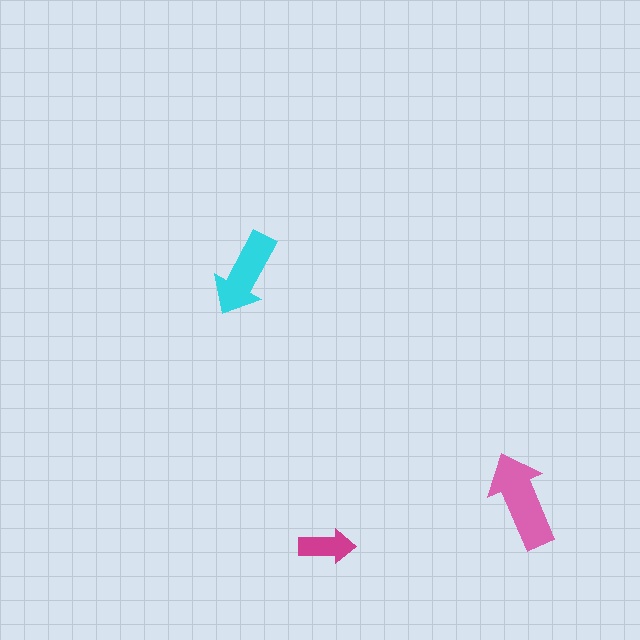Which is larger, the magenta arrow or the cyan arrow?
The cyan one.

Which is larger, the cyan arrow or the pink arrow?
The pink one.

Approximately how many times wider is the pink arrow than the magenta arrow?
About 1.5 times wider.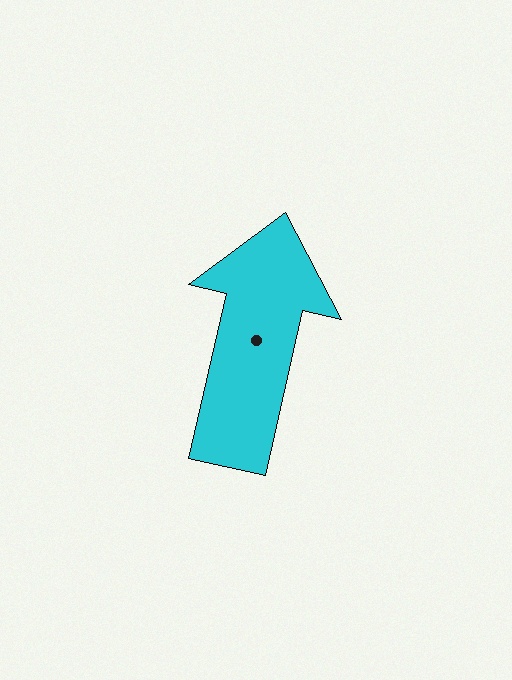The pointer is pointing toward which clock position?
Roughly 12 o'clock.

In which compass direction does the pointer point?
North.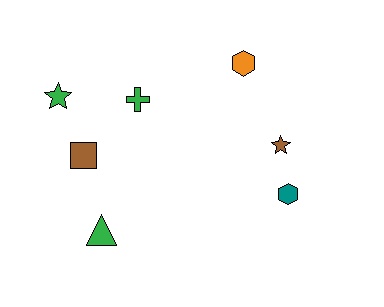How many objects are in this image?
There are 7 objects.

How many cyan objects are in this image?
There are no cyan objects.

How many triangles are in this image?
There is 1 triangle.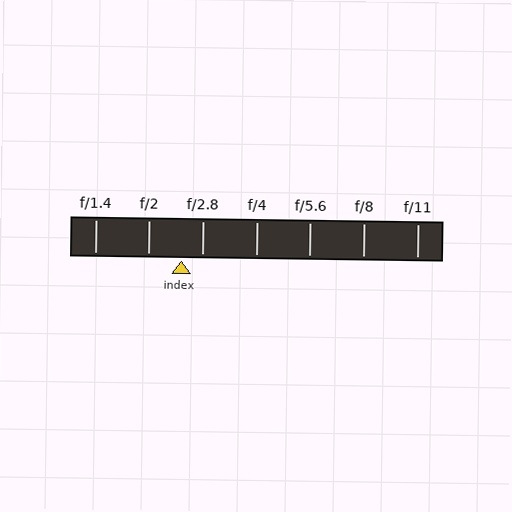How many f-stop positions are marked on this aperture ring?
There are 7 f-stop positions marked.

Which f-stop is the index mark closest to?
The index mark is closest to f/2.8.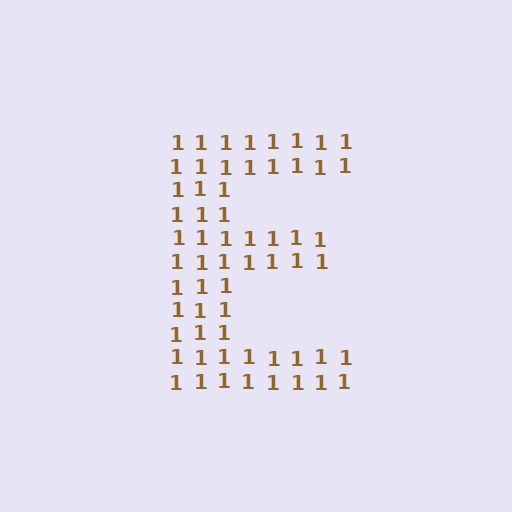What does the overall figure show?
The overall figure shows the letter E.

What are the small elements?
The small elements are digit 1's.